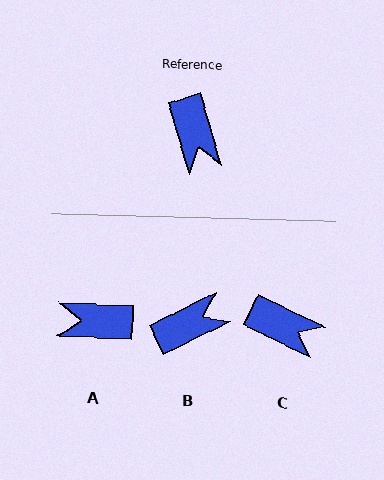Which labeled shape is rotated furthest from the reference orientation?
A, about 110 degrees away.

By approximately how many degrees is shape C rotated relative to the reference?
Approximately 48 degrees counter-clockwise.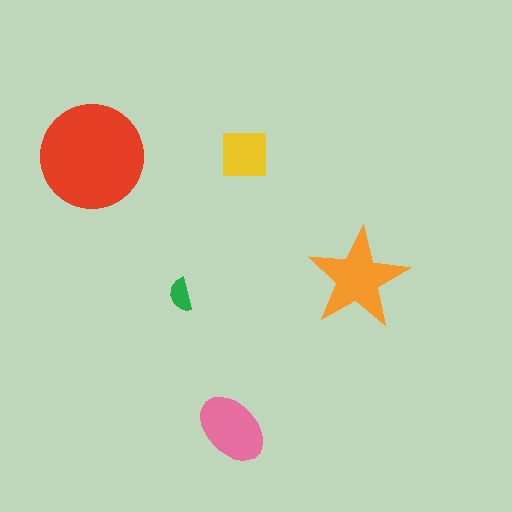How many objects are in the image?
There are 5 objects in the image.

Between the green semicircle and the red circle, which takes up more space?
The red circle.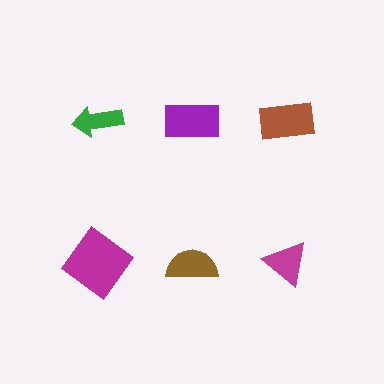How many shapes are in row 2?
3 shapes.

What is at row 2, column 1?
A magenta diamond.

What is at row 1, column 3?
A brown rectangle.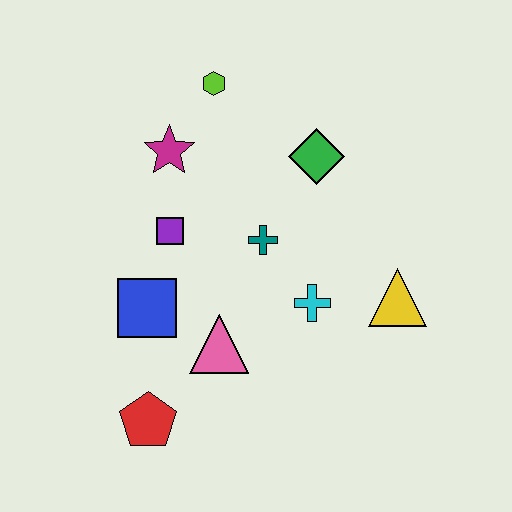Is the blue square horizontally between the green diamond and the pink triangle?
No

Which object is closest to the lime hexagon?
The magenta star is closest to the lime hexagon.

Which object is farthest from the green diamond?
The red pentagon is farthest from the green diamond.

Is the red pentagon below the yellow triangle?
Yes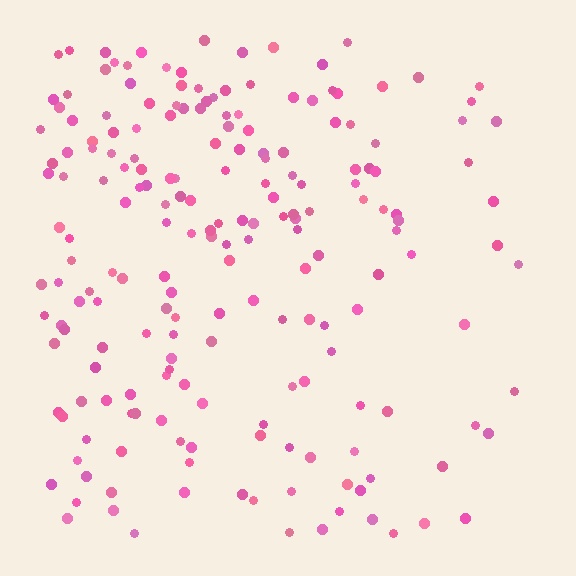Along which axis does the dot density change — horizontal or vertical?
Horizontal.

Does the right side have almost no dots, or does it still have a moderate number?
Still a moderate number, just noticeably fewer than the left.